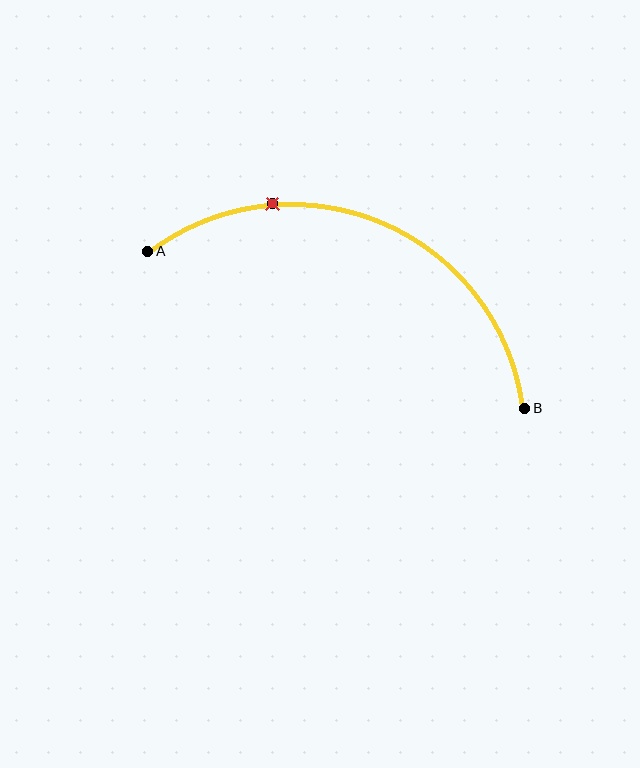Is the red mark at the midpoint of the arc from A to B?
No. The red mark lies on the arc but is closer to endpoint A. The arc midpoint would be at the point on the curve equidistant along the arc from both A and B.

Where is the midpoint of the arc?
The arc midpoint is the point on the curve farthest from the straight line joining A and B. It sits above that line.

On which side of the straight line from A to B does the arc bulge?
The arc bulges above the straight line connecting A and B.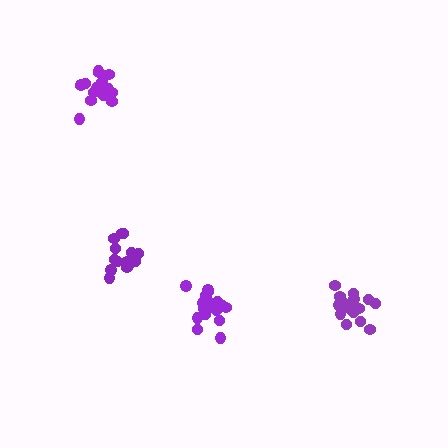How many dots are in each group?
Group 1: 17 dots, Group 2: 14 dots, Group 3: 19 dots, Group 4: 17 dots (67 total).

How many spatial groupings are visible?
There are 4 spatial groupings.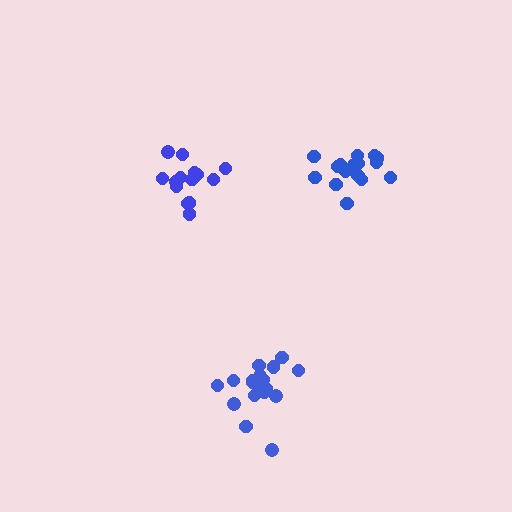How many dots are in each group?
Group 1: 20 dots, Group 2: 17 dots, Group 3: 14 dots (51 total).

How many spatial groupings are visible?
There are 3 spatial groupings.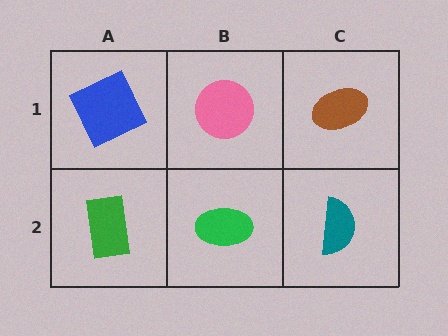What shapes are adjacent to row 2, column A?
A blue square (row 1, column A), a green ellipse (row 2, column B).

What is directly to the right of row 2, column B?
A teal semicircle.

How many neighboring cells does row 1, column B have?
3.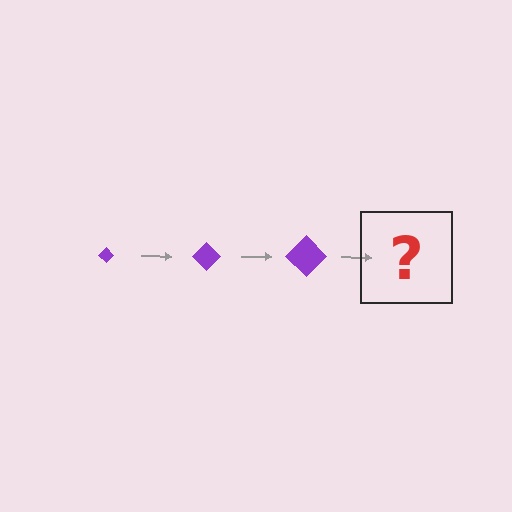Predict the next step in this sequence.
The next step is a purple diamond, larger than the previous one.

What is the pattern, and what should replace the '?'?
The pattern is that the diamond gets progressively larger each step. The '?' should be a purple diamond, larger than the previous one.